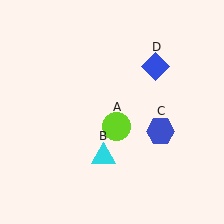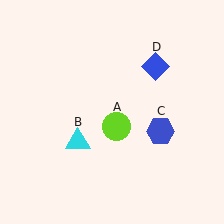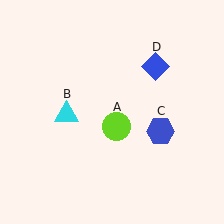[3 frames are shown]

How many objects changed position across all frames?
1 object changed position: cyan triangle (object B).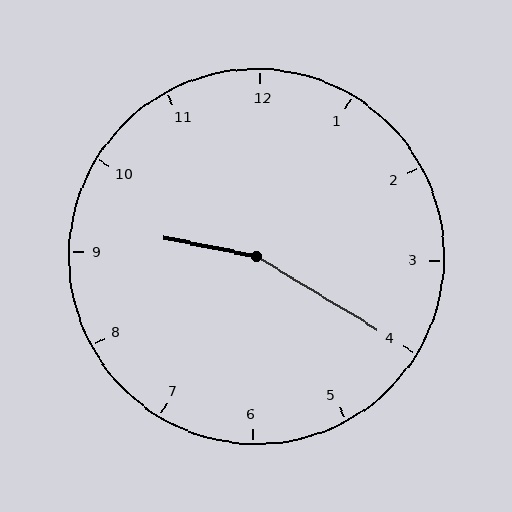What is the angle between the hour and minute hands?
Approximately 160 degrees.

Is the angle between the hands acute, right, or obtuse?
It is obtuse.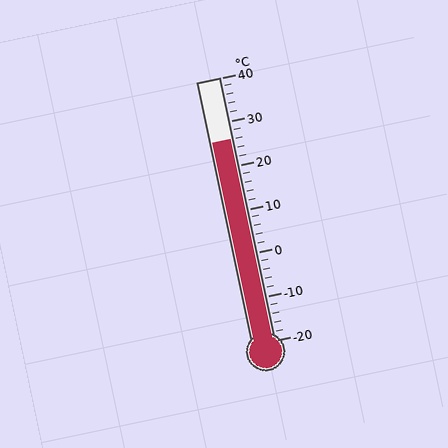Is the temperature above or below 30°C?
The temperature is below 30°C.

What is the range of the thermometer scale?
The thermometer scale ranges from -20°C to 40°C.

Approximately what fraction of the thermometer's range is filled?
The thermometer is filled to approximately 75% of its range.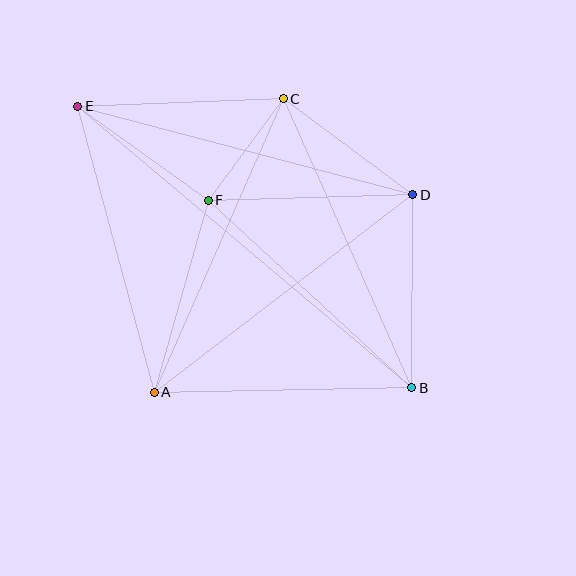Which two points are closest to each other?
Points C and F are closest to each other.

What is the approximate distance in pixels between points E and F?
The distance between E and F is approximately 161 pixels.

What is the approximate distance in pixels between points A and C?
The distance between A and C is approximately 320 pixels.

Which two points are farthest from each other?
Points B and E are farthest from each other.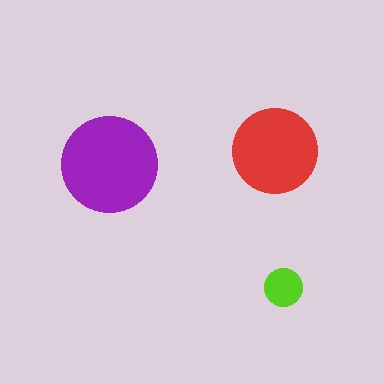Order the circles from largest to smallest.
the purple one, the red one, the lime one.